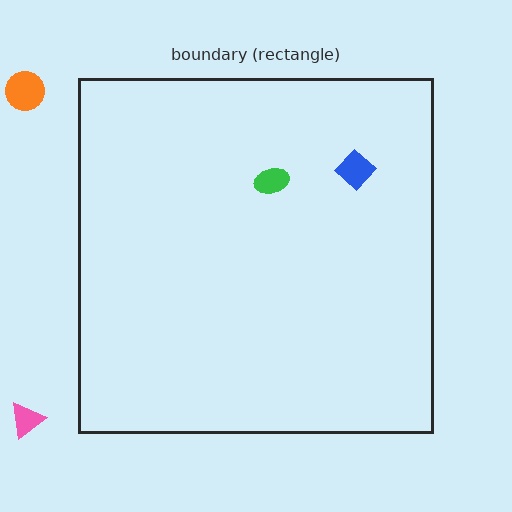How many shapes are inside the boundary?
2 inside, 2 outside.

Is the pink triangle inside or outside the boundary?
Outside.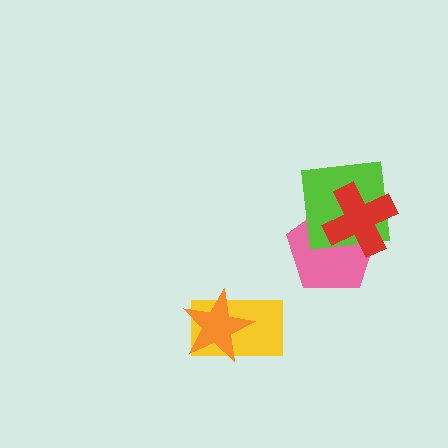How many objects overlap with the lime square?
2 objects overlap with the lime square.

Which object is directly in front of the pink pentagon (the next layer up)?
The lime square is directly in front of the pink pentagon.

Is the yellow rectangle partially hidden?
Yes, it is partially covered by another shape.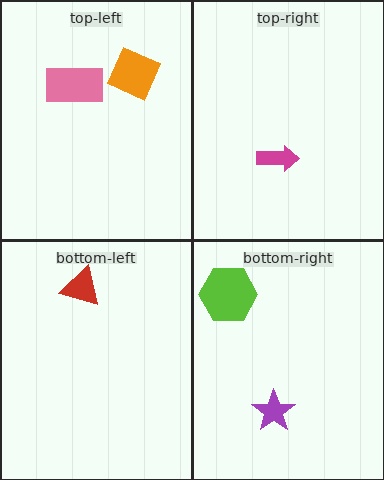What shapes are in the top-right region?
The magenta arrow.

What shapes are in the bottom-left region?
The red triangle.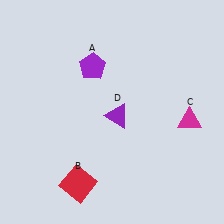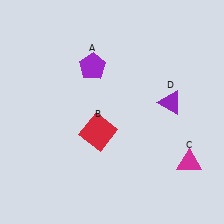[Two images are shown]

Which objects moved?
The objects that moved are: the red square (B), the magenta triangle (C), the purple triangle (D).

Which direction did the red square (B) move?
The red square (B) moved up.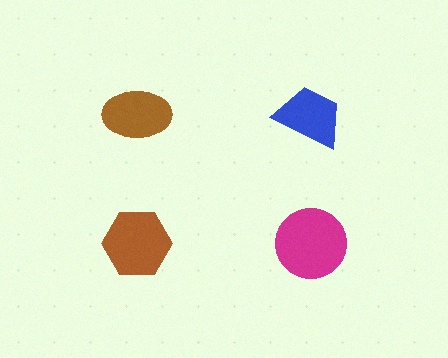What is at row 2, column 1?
A brown hexagon.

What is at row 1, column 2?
A blue trapezoid.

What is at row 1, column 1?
A brown ellipse.